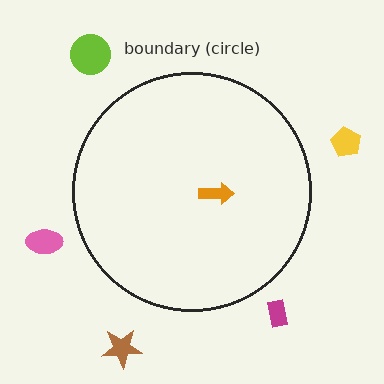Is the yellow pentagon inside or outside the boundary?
Outside.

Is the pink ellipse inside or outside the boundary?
Outside.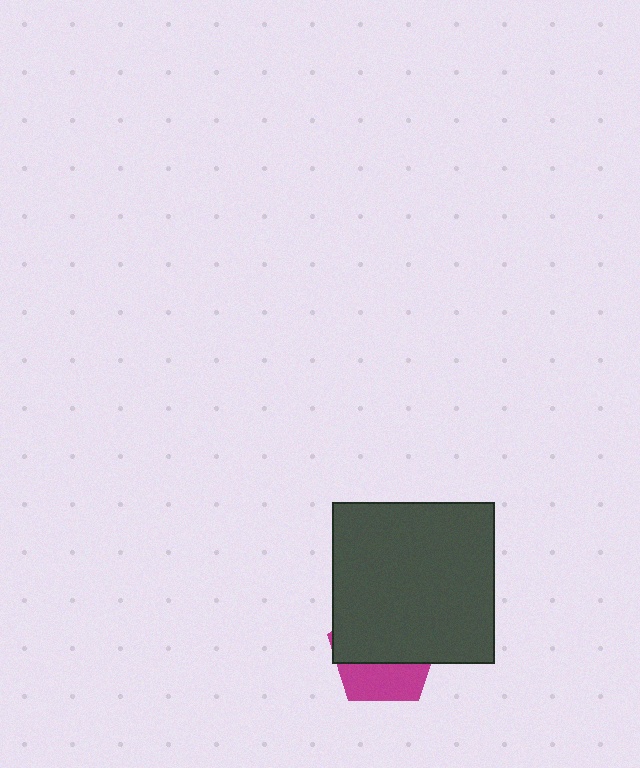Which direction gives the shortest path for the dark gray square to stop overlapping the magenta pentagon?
Moving up gives the shortest separation.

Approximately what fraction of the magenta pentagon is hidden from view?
Roughly 63% of the magenta pentagon is hidden behind the dark gray square.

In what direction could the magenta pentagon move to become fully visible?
The magenta pentagon could move down. That would shift it out from behind the dark gray square entirely.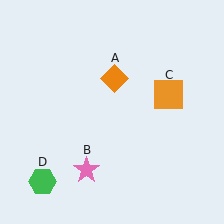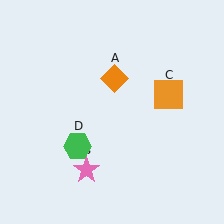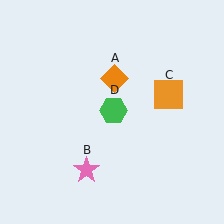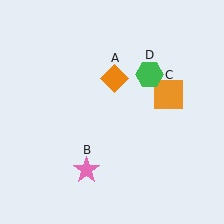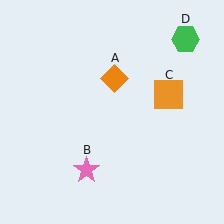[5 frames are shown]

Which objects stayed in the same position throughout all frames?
Orange diamond (object A) and pink star (object B) and orange square (object C) remained stationary.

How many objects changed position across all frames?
1 object changed position: green hexagon (object D).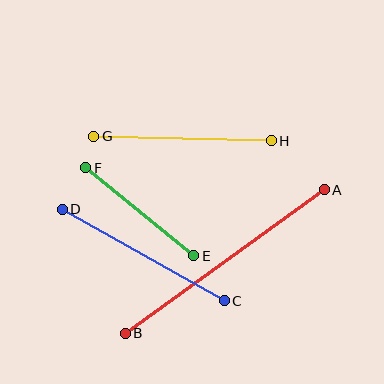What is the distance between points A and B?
The distance is approximately 245 pixels.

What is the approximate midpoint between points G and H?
The midpoint is at approximately (182, 138) pixels.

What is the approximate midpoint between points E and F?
The midpoint is at approximately (140, 212) pixels.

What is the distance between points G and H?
The distance is approximately 177 pixels.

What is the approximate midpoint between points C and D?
The midpoint is at approximately (143, 255) pixels.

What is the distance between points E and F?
The distance is approximately 140 pixels.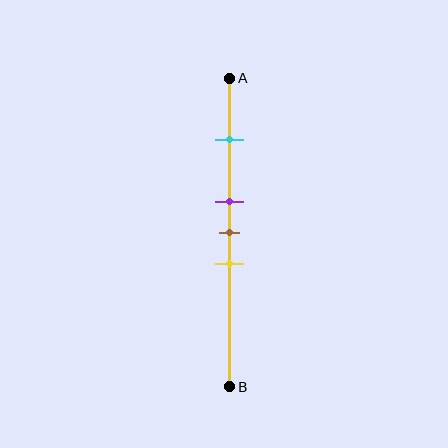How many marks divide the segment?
There are 4 marks dividing the segment.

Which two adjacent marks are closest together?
The purple and brown marks are the closest adjacent pair.